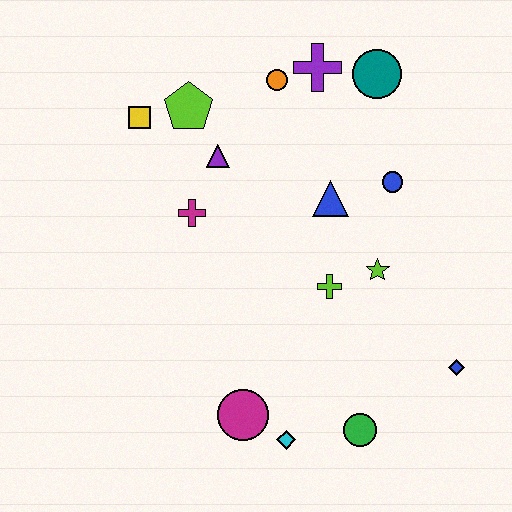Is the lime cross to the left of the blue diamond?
Yes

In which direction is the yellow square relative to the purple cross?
The yellow square is to the left of the purple cross.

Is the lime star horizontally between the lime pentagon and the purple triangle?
No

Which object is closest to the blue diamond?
The green circle is closest to the blue diamond.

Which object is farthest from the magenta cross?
The blue diamond is farthest from the magenta cross.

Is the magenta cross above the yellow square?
No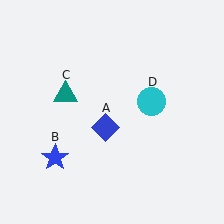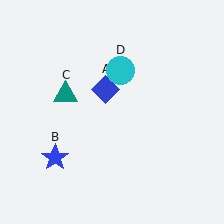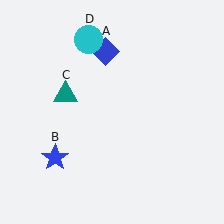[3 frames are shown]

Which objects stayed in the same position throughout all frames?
Blue star (object B) and teal triangle (object C) remained stationary.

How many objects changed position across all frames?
2 objects changed position: blue diamond (object A), cyan circle (object D).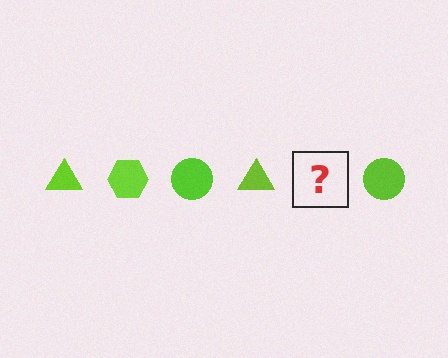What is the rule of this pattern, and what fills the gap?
The rule is that the pattern cycles through triangle, hexagon, circle shapes in lime. The gap should be filled with a lime hexagon.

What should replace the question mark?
The question mark should be replaced with a lime hexagon.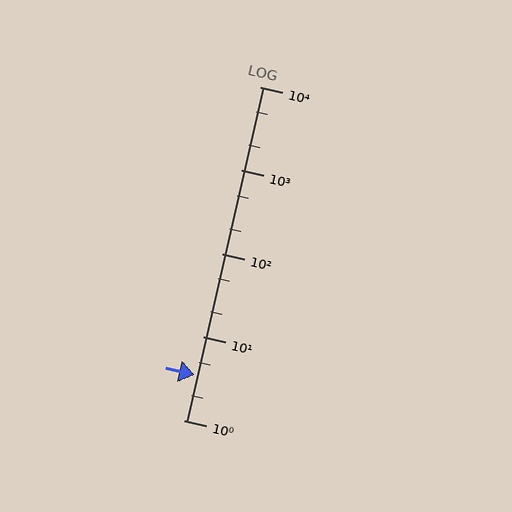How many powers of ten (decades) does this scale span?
The scale spans 4 decades, from 1 to 10000.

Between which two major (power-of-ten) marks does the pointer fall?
The pointer is between 1 and 10.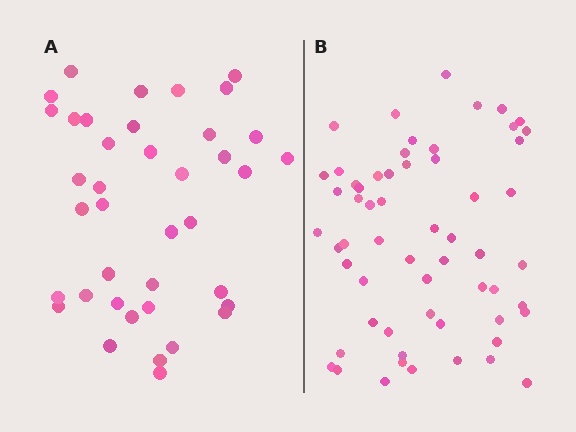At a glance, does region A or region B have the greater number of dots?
Region B (the right region) has more dots.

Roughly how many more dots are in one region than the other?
Region B has approximately 20 more dots than region A.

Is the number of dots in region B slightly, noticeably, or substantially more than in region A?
Region B has substantially more. The ratio is roughly 1.5 to 1.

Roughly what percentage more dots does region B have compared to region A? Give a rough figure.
About 50% more.